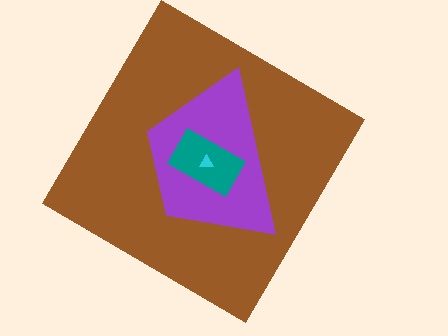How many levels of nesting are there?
4.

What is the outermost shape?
The brown diamond.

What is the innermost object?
The cyan triangle.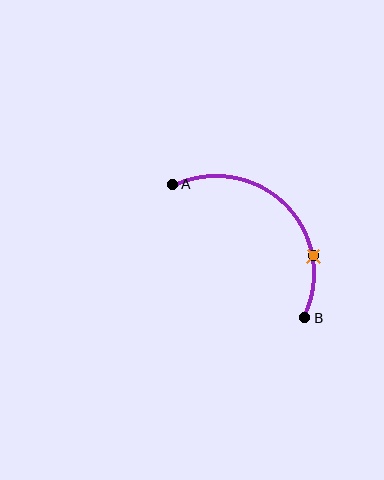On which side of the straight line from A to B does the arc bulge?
The arc bulges above and to the right of the straight line connecting A and B.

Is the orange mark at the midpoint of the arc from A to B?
No. The orange mark lies on the arc but is closer to endpoint B. The arc midpoint would be at the point on the curve equidistant along the arc from both A and B.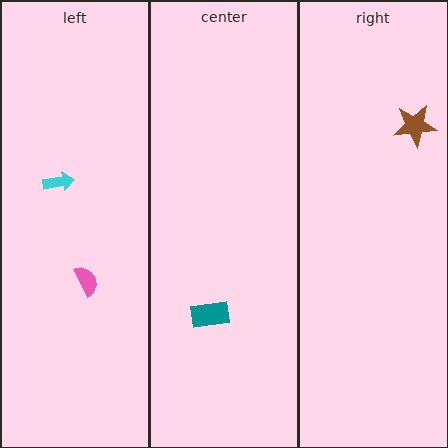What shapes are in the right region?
The brown star.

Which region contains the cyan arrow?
The left region.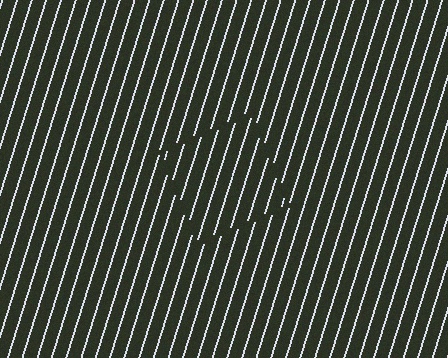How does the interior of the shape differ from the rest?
The interior of the shape contains the same grating, shifted by half a period — the contour is defined by the phase discontinuity where line-ends from the inner and outer gratings abut.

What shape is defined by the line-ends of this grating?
An illusory square. The interior of the shape contains the same grating, shifted by half a period — the contour is defined by the phase discontinuity where line-ends from the inner and outer gratings abut.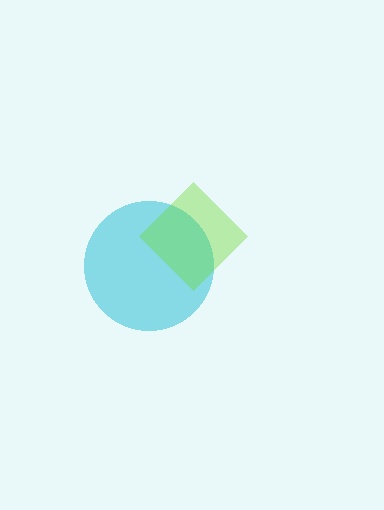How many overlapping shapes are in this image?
There are 2 overlapping shapes in the image.